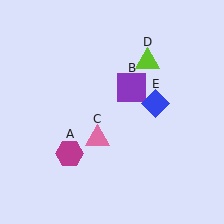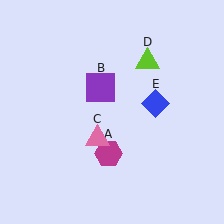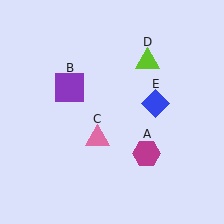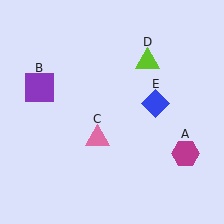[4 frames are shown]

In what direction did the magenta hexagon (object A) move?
The magenta hexagon (object A) moved right.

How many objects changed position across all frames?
2 objects changed position: magenta hexagon (object A), purple square (object B).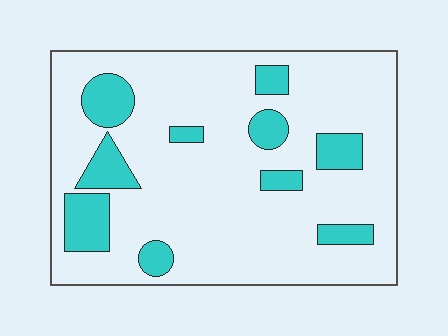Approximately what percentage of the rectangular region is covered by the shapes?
Approximately 20%.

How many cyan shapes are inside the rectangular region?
10.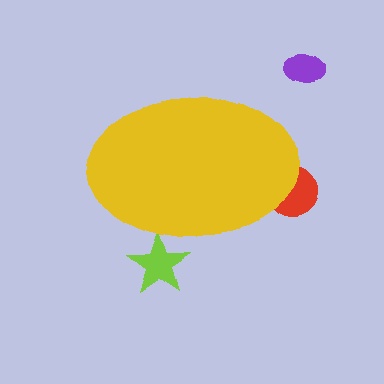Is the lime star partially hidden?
Yes, the lime star is partially hidden behind the yellow ellipse.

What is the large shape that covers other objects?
A yellow ellipse.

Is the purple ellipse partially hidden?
No, the purple ellipse is fully visible.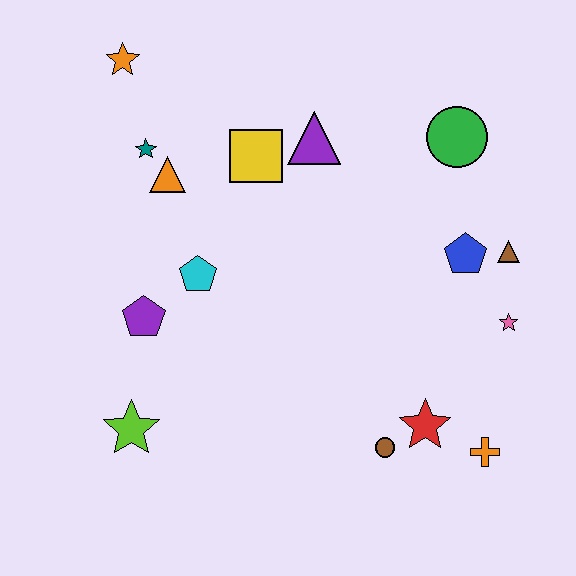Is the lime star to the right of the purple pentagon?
No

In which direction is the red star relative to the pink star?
The red star is below the pink star.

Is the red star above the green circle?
No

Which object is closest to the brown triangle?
The blue pentagon is closest to the brown triangle.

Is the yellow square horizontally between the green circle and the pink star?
No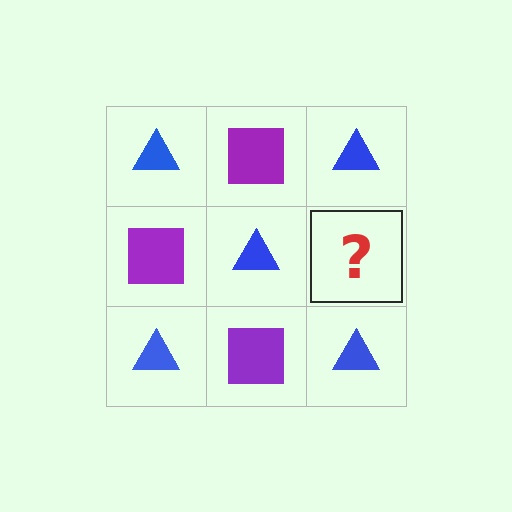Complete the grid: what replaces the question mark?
The question mark should be replaced with a purple square.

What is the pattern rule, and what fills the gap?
The rule is that it alternates blue triangle and purple square in a checkerboard pattern. The gap should be filled with a purple square.